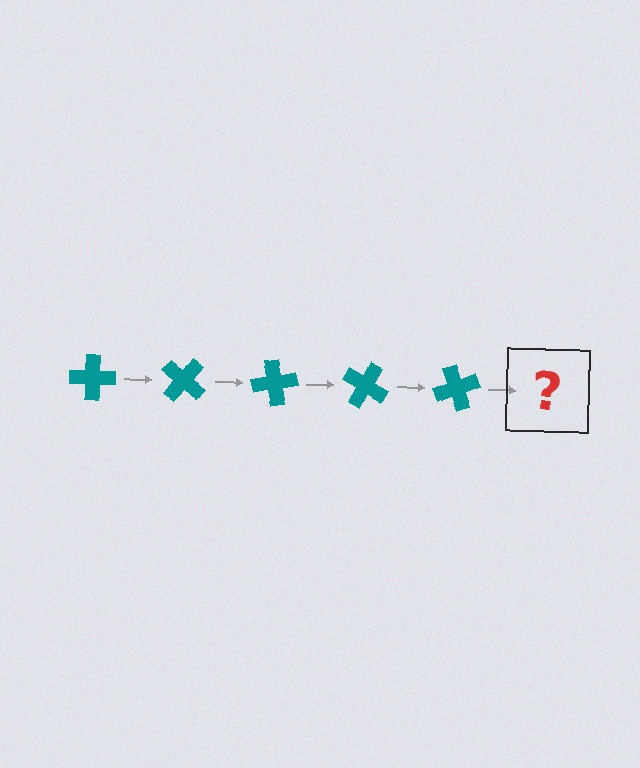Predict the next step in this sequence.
The next step is a teal cross rotated 200 degrees.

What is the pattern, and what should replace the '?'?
The pattern is that the cross rotates 40 degrees each step. The '?' should be a teal cross rotated 200 degrees.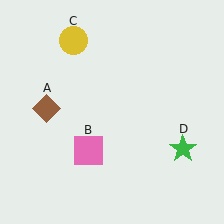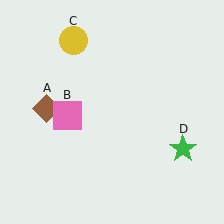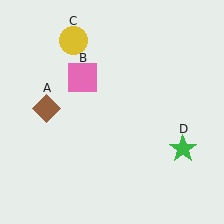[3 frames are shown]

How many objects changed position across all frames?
1 object changed position: pink square (object B).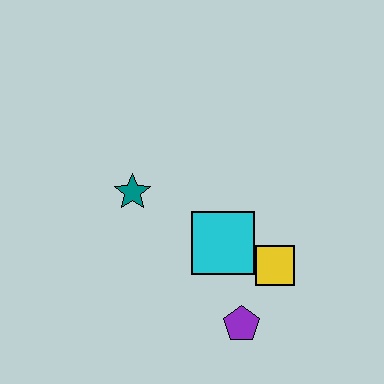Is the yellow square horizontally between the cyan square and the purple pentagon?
No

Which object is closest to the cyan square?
The yellow square is closest to the cyan square.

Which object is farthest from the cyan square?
The teal star is farthest from the cyan square.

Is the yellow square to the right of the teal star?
Yes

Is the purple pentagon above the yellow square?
No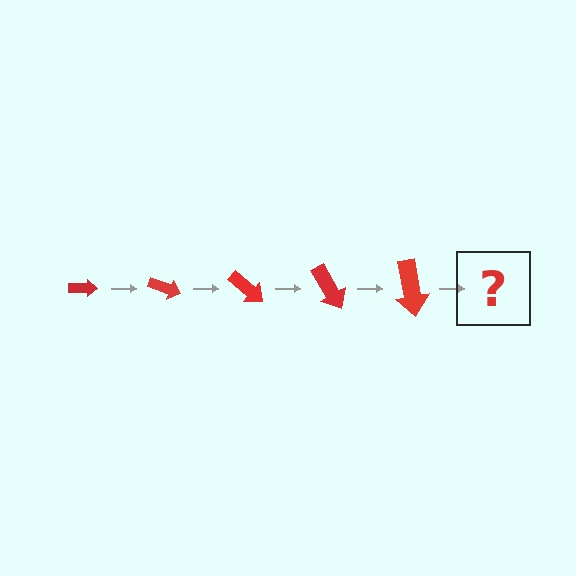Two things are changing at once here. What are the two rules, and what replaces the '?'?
The two rules are that the arrow grows larger each step and it rotates 20 degrees each step. The '?' should be an arrow, larger than the previous one and rotated 100 degrees from the start.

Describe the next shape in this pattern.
It should be an arrow, larger than the previous one and rotated 100 degrees from the start.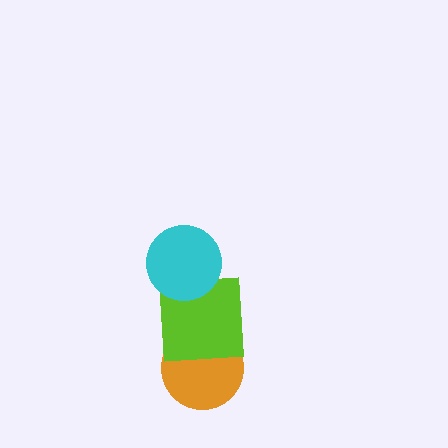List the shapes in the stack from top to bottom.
From top to bottom: the cyan circle, the lime square, the orange circle.